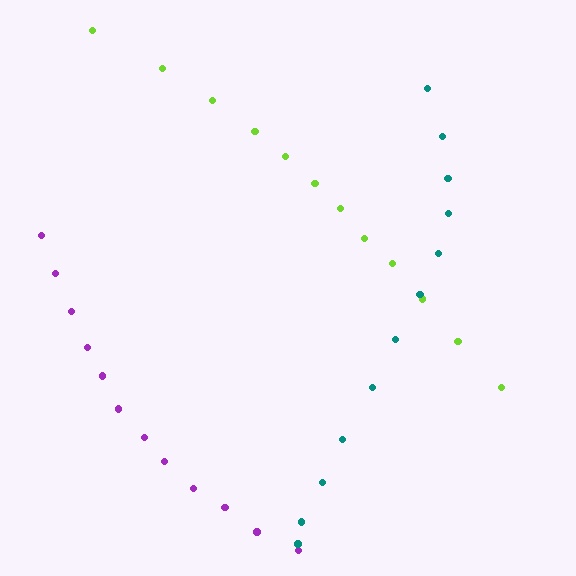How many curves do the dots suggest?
There are 3 distinct paths.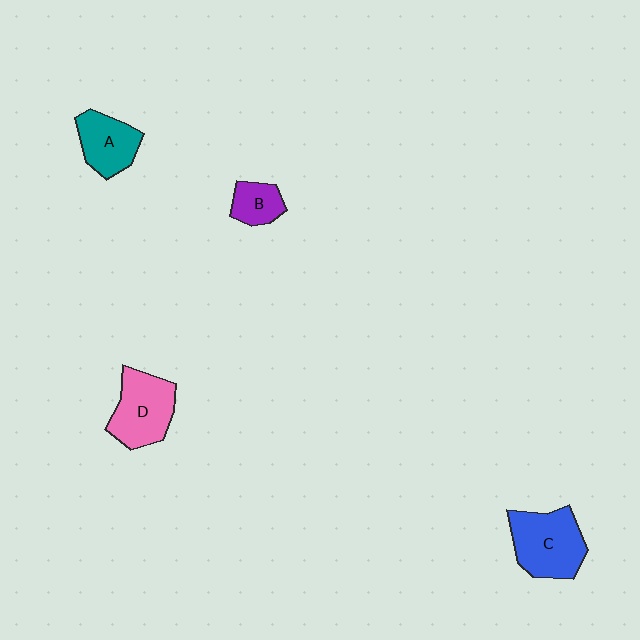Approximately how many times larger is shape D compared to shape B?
Approximately 2.0 times.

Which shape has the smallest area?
Shape B (purple).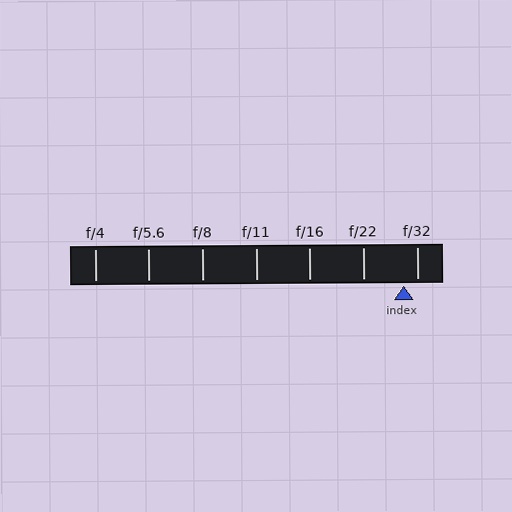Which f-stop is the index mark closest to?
The index mark is closest to f/32.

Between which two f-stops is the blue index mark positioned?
The index mark is between f/22 and f/32.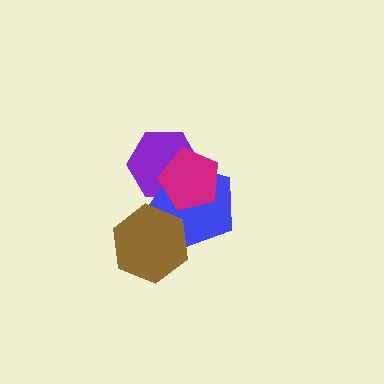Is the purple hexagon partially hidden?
Yes, it is partially covered by another shape.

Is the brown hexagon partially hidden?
No, no other shape covers it.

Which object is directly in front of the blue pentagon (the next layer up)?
The magenta pentagon is directly in front of the blue pentagon.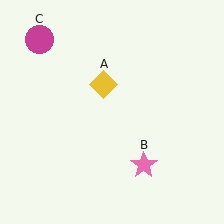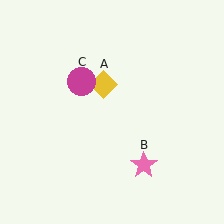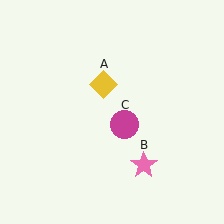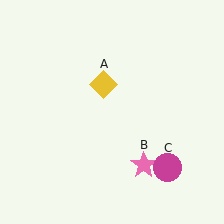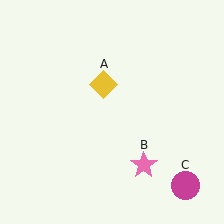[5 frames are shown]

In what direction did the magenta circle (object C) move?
The magenta circle (object C) moved down and to the right.